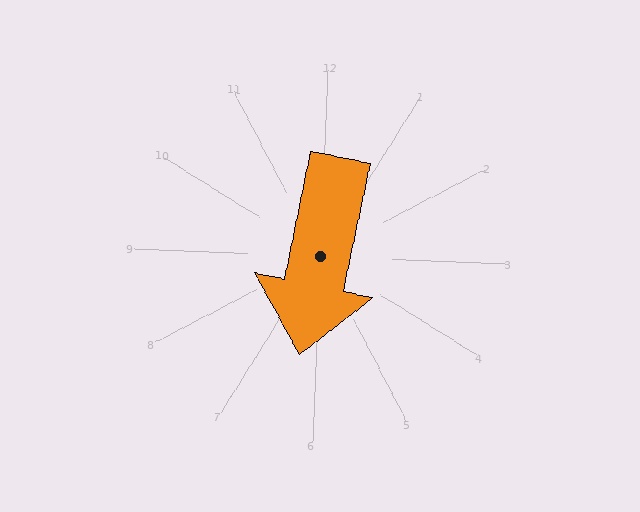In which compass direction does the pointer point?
South.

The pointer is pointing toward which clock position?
Roughly 6 o'clock.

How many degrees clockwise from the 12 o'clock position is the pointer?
Approximately 189 degrees.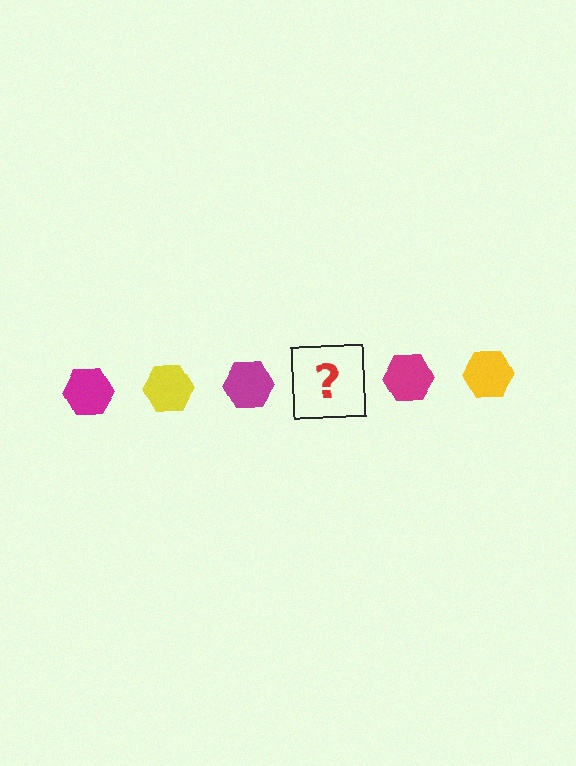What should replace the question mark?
The question mark should be replaced with a yellow hexagon.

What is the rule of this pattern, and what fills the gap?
The rule is that the pattern cycles through magenta, yellow hexagons. The gap should be filled with a yellow hexagon.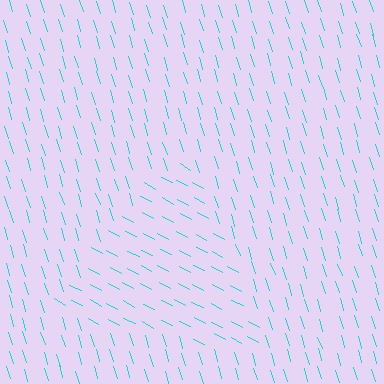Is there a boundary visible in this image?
Yes, there is a texture boundary formed by a change in line orientation.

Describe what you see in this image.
The image is filled with small cyan line segments. A triangle region in the image has lines oriented differently from the surrounding lines, creating a visible texture boundary.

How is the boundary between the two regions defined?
The boundary is defined purely by a change in line orientation (approximately 45 degrees difference). All lines are the same color and thickness.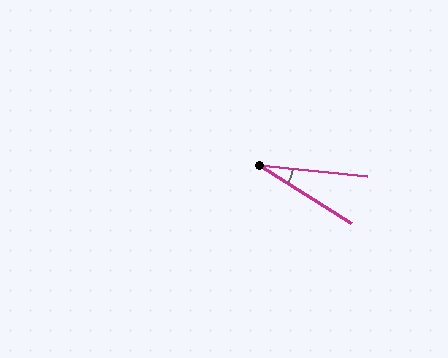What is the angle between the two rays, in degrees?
Approximately 26 degrees.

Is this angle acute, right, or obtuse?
It is acute.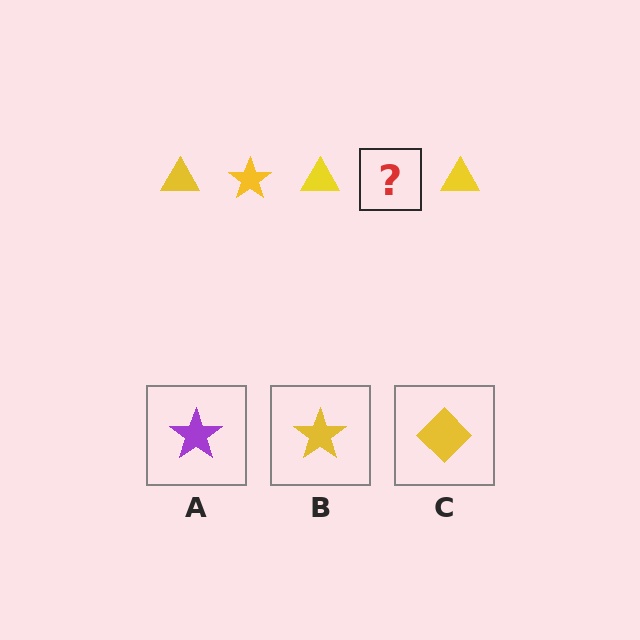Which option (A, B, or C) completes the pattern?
B.